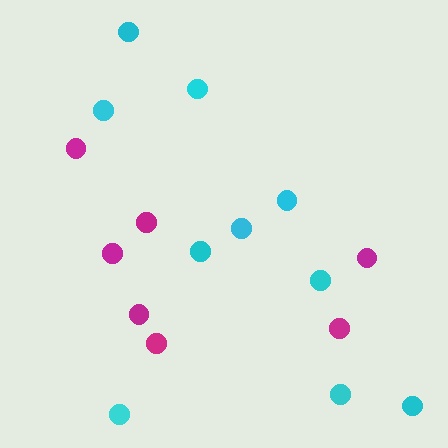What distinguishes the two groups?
There are 2 groups: one group of cyan circles (10) and one group of magenta circles (7).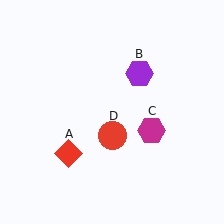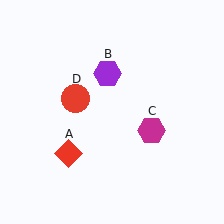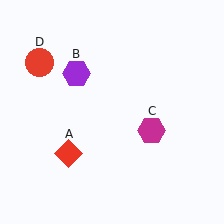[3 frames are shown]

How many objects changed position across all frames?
2 objects changed position: purple hexagon (object B), red circle (object D).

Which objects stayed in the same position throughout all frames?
Red diamond (object A) and magenta hexagon (object C) remained stationary.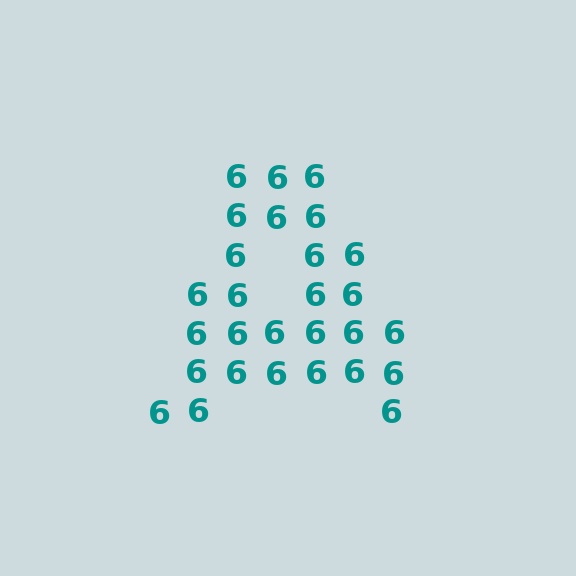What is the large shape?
The large shape is the letter A.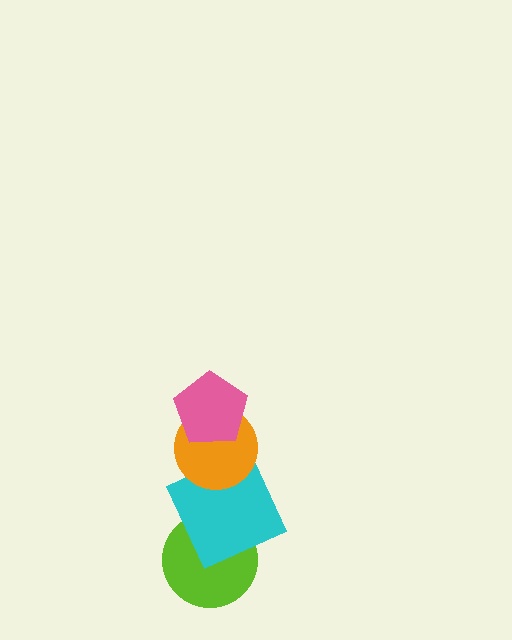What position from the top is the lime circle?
The lime circle is 4th from the top.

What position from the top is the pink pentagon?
The pink pentagon is 1st from the top.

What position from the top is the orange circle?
The orange circle is 2nd from the top.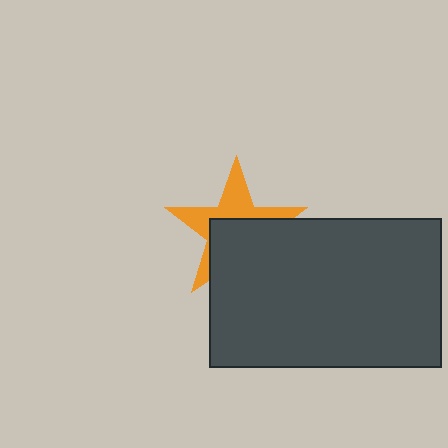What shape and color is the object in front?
The object in front is a dark gray rectangle.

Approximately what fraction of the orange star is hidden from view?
Roughly 54% of the orange star is hidden behind the dark gray rectangle.